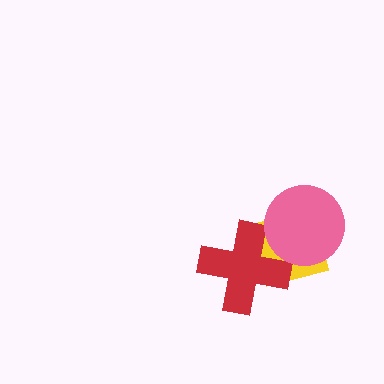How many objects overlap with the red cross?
2 objects overlap with the red cross.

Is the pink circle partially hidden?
No, no other shape covers it.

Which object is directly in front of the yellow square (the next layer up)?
The red cross is directly in front of the yellow square.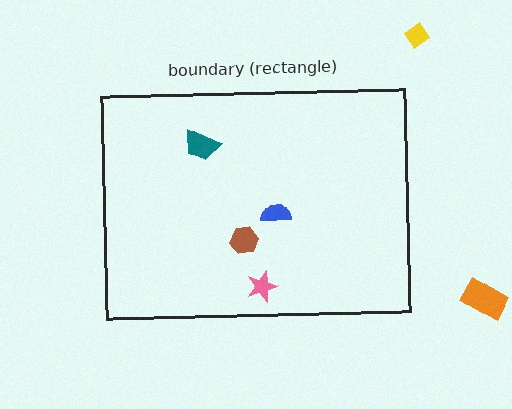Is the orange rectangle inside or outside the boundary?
Outside.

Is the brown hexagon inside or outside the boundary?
Inside.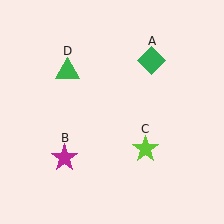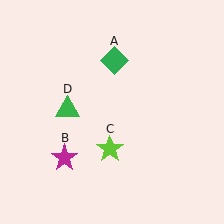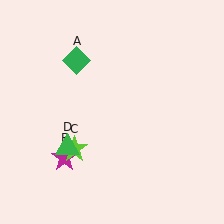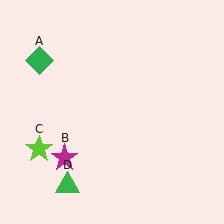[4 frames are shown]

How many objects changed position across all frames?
3 objects changed position: green diamond (object A), lime star (object C), green triangle (object D).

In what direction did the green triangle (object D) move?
The green triangle (object D) moved down.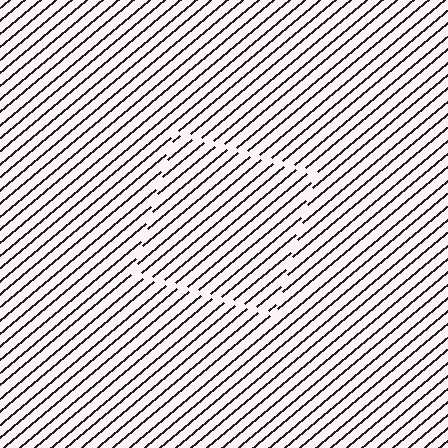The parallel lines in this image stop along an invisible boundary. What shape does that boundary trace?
An illusory square. The interior of the shape contains the same grating, shifted by half a period — the contour is defined by the phase discontinuity where line-ends from the inner and outer gratings abut.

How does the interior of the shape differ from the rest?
The interior of the shape contains the same grating, shifted by half a period — the contour is defined by the phase discontinuity where line-ends from the inner and outer gratings abut.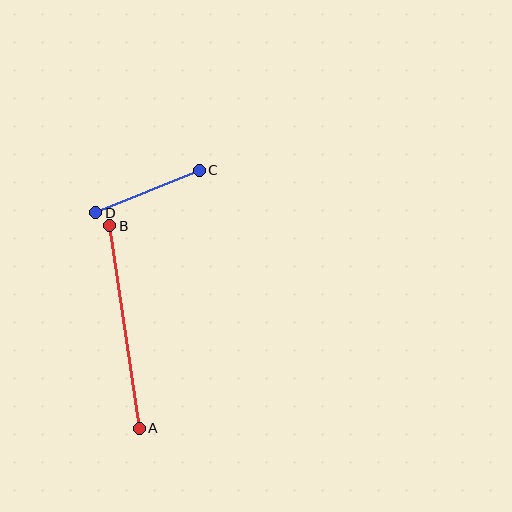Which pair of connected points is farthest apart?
Points A and B are farthest apart.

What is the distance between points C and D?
The distance is approximately 112 pixels.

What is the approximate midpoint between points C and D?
The midpoint is at approximately (147, 192) pixels.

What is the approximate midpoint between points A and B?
The midpoint is at approximately (125, 327) pixels.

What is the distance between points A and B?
The distance is approximately 205 pixels.